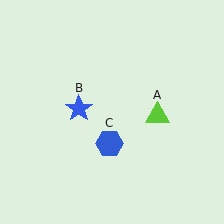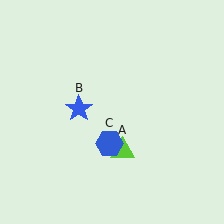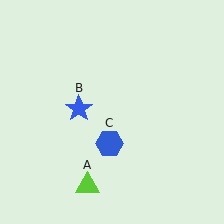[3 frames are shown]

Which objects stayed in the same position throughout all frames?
Blue star (object B) and blue hexagon (object C) remained stationary.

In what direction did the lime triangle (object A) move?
The lime triangle (object A) moved down and to the left.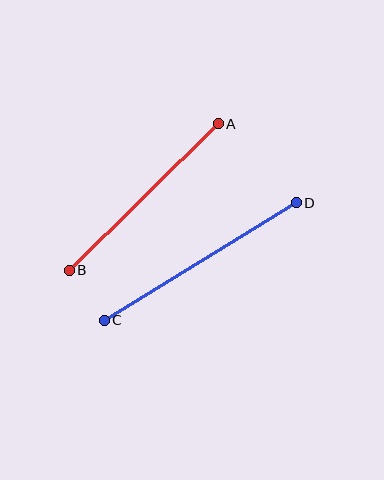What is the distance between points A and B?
The distance is approximately 209 pixels.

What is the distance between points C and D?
The distance is approximately 225 pixels.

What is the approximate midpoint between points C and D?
The midpoint is at approximately (200, 261) pixels.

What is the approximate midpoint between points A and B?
The midpoint is at approximately (144, 197) pixels.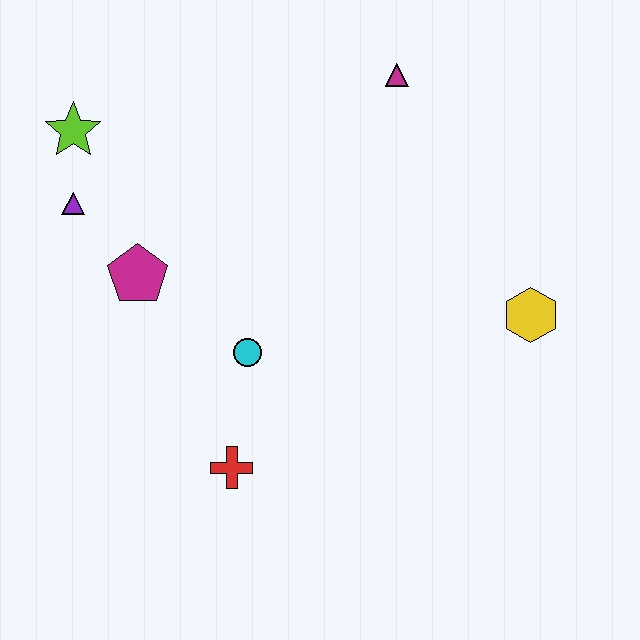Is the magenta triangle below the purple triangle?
No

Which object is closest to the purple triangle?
The lime star is closest to the purple triangle.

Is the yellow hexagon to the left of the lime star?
No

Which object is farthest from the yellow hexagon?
The lime star is farthest from the yellow hexagon.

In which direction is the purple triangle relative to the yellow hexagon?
The purple triangle is to the left of the yellow hexagon.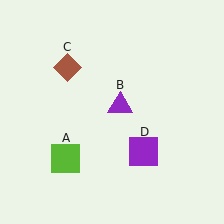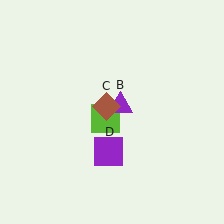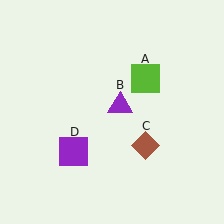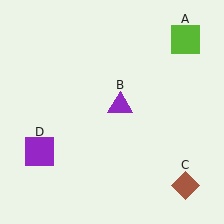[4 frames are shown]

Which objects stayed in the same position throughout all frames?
Purple triangle (object B) remained stationary.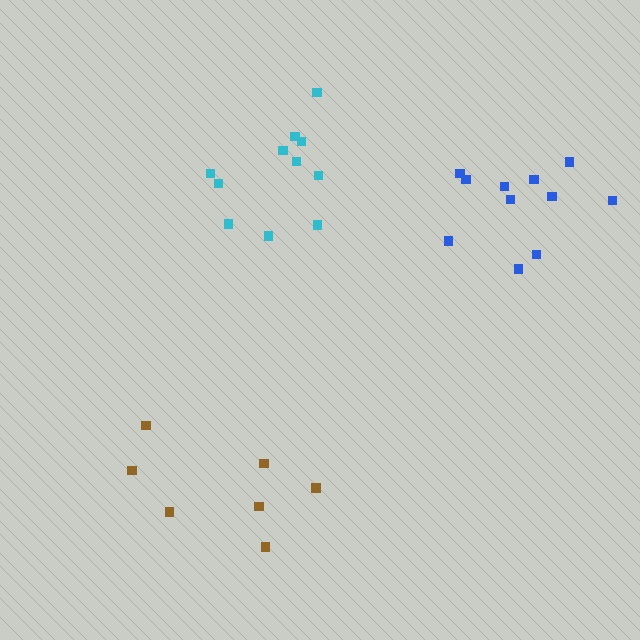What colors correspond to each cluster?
The clusters are colored: blue, brown, cyan.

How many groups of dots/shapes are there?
There are 3 groups.